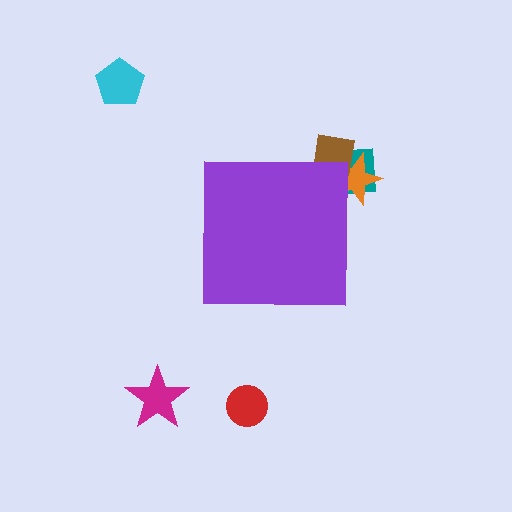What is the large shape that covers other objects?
A purple square.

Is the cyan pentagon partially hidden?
No, the cyan pentagon is fully visible.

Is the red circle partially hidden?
No, the red circle is fully visible.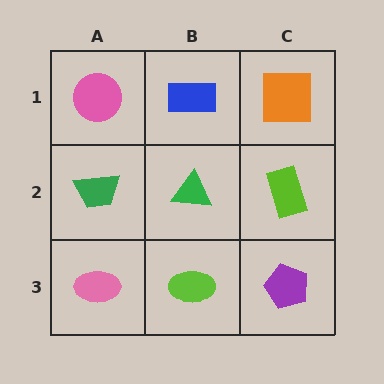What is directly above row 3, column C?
A lime rectangle.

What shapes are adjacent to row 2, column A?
A pink circle (row 1, column A), a pink ellipse (row 3, column A), a green triangle (row 2, column B).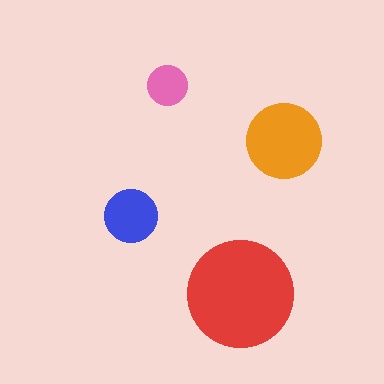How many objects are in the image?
There are 4 objects in the image.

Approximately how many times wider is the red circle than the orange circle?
About 1.5 times wider.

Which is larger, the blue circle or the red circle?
The red one.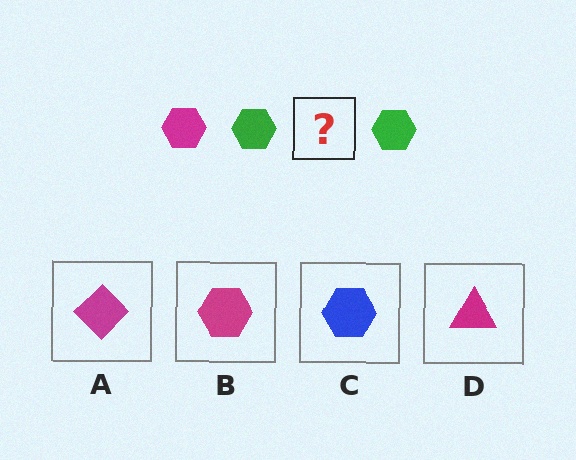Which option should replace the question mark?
Option B.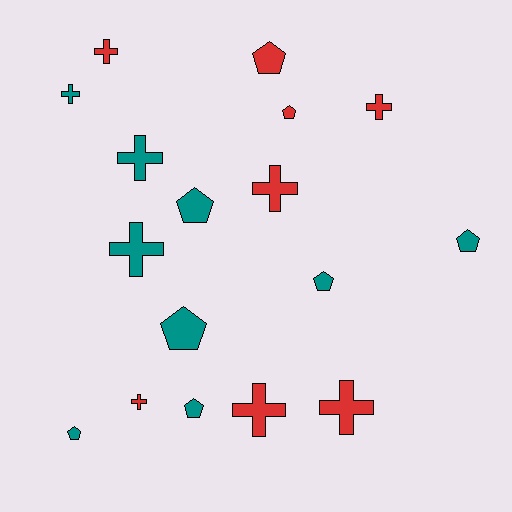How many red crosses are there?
There are 6 red crosses.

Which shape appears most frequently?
Cross, with 9 objects.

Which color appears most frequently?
Teal, with 9 objects.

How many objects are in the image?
There are 17 objects.